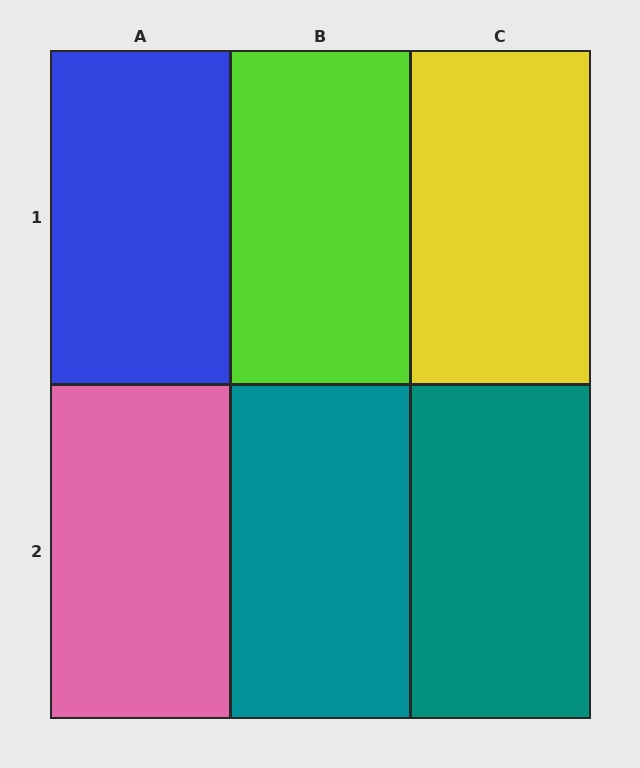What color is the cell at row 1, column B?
Lime.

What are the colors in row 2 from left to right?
Pink, teal, teal.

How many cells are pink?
1 cell is pink.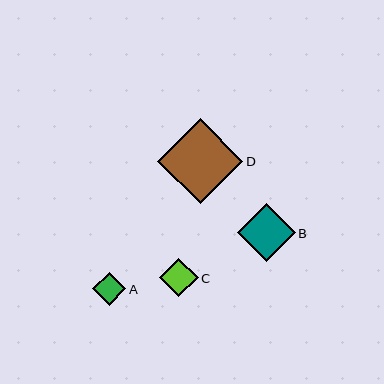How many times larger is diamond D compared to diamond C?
Diamond D is approximately 2.2 times the size of diamond C.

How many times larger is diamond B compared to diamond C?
Diamond B is approximately 1.5 times the size of diamond C.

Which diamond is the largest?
Diamond D is the largest with a size of approximately 86 pixels.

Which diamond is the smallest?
Diamond A is the smallest with a size of approximately 33 pixels.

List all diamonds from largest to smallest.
From largest to smallest: D, B, C, A.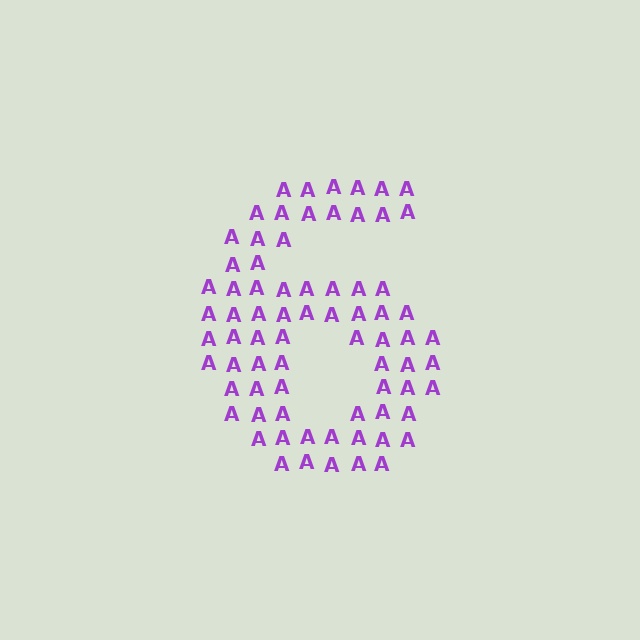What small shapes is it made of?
It is made of small letter A's.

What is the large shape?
The large shape is the digit 6.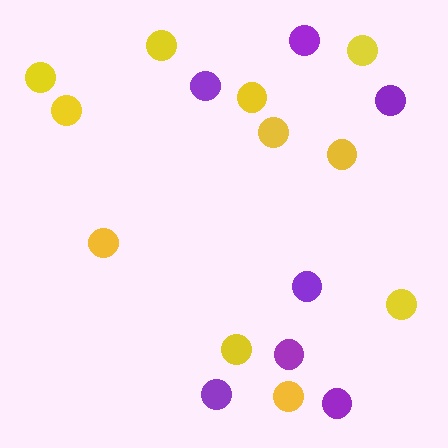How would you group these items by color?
There are 2 groups: one group of yellow circles (11) and one group of purple circles (7).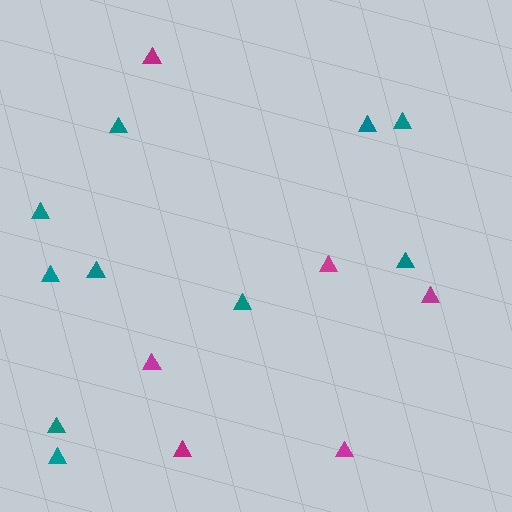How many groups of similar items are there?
There are 2 groups: one group of magenta triangles (6) and one group of teal triangles (10).